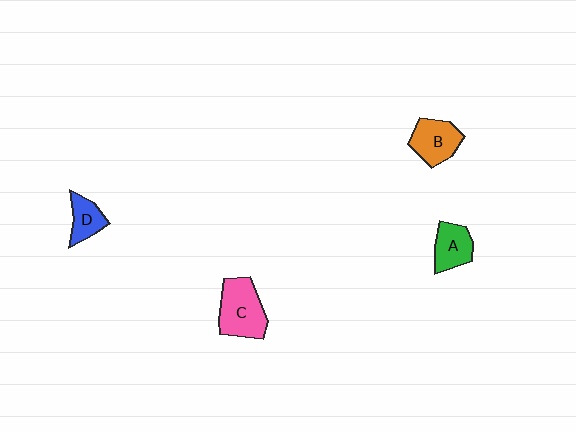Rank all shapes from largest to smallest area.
From largest to smallest: C (pink), B (orange), A (green), D (blue).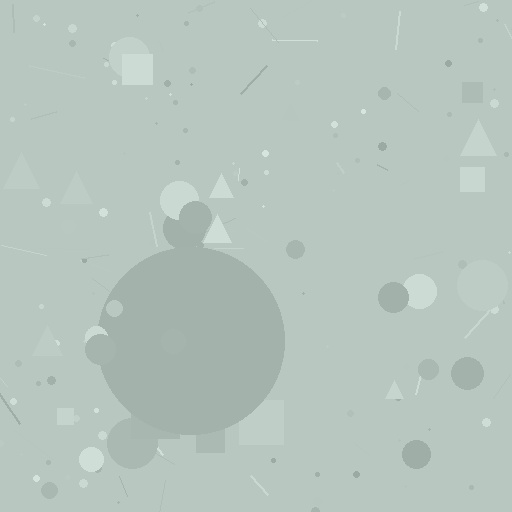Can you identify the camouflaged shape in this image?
The camouflaged shape is a circle.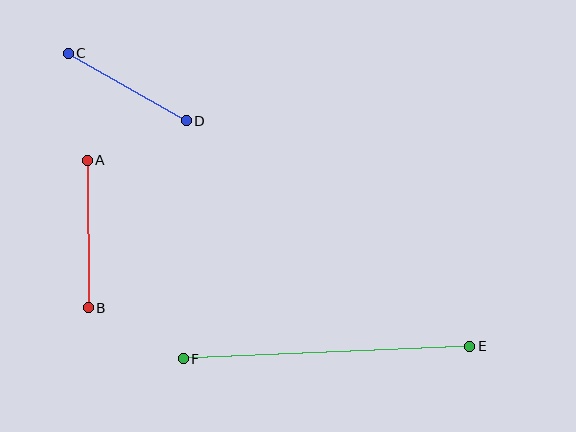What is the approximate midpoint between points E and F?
The midpoint is at approximately (327, 353) pixels.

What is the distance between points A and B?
The distance is approximately 148 pixels.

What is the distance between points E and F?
The distance is approximately 287 pixels.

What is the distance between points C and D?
The distance is approximately 136 pixels.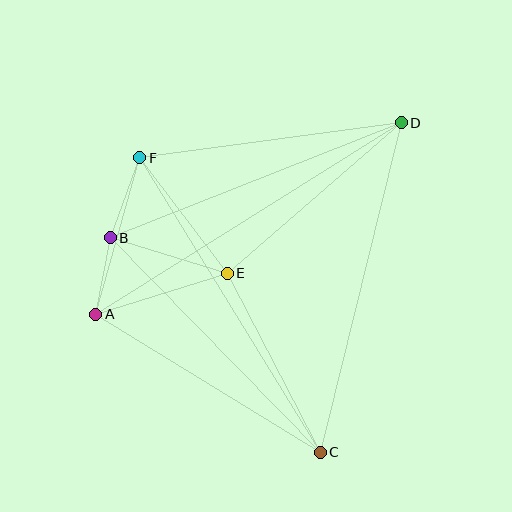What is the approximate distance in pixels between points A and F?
The distance between A and F is approximately 162 pixels.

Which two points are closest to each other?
Points A and B are closest to each other.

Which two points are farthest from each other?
Points A and D are farthest from each other.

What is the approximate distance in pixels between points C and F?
The distance between C and F is approximately 346 pixels.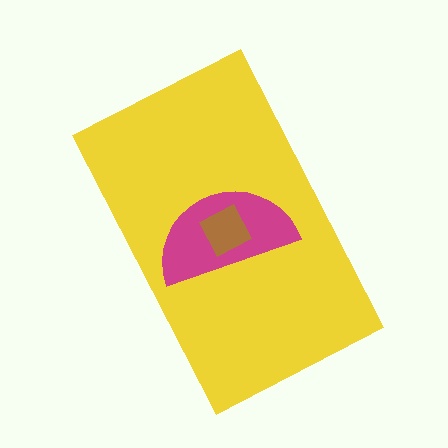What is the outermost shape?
The yellow rectangle.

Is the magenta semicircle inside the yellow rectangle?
Yes.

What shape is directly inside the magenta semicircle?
The brown square.